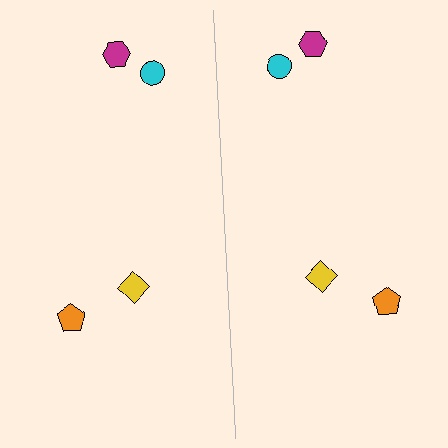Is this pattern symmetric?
Yes, this pattern has bilateral (reflection) symmetry.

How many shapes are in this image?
There are 8 shapes in this image.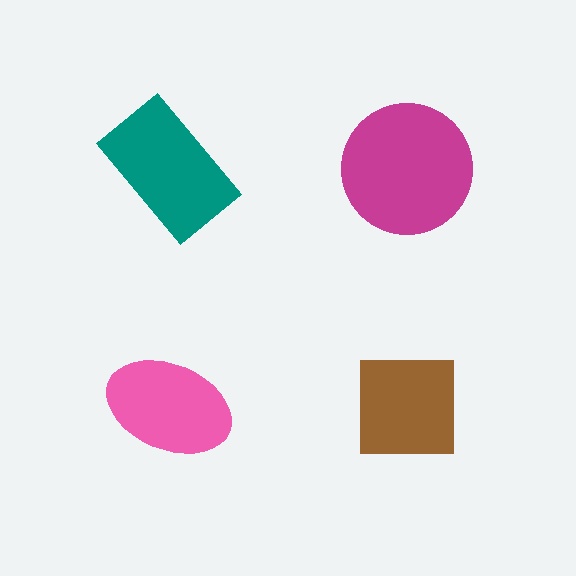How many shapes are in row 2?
2 shapes.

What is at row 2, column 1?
A pink ellipse.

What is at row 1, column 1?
A teal rectangle.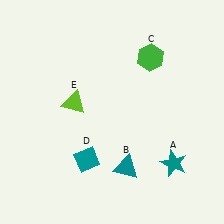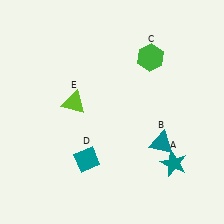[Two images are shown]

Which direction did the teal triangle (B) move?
The teal triangle (B) moved right.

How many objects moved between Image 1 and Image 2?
1 object moved between the two images.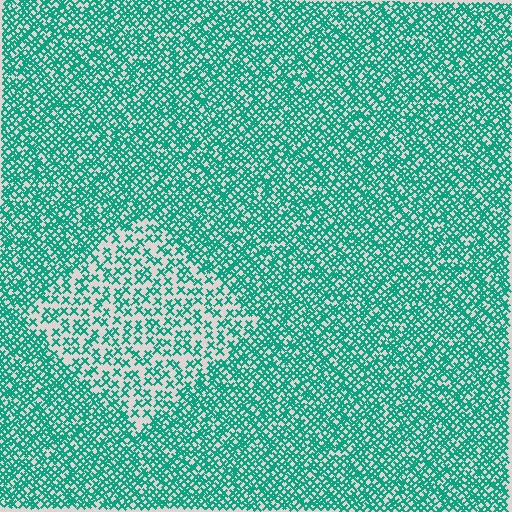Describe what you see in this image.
The image contains small teal elements arranged at two different densities. A diamond-shaped region is visible where the elements are less densely packed than the surrounding area.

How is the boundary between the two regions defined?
The boundary is defined by a change in element density (approximately 2.0x ratio). All elements are the same color, size, and shape.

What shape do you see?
I see a diamond.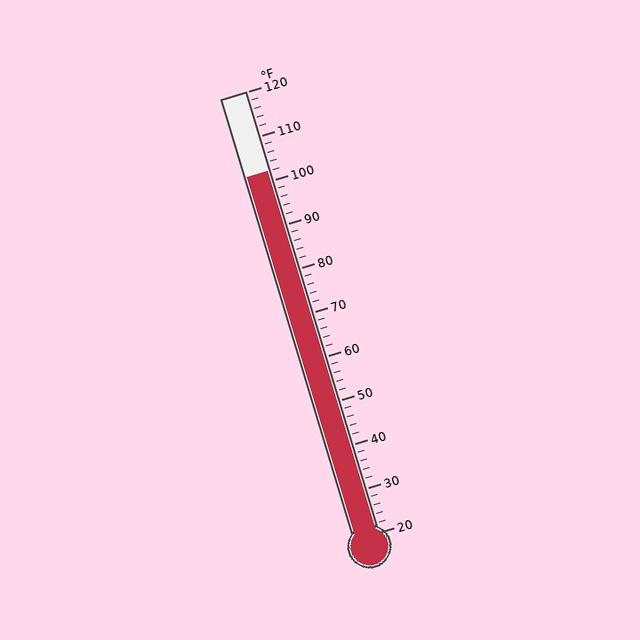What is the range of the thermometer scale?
The thermometer scale ranges from 20°F to 120°F.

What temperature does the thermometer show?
The thermometer shows approximately 102°F.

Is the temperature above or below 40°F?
The temperature is above 40°F.